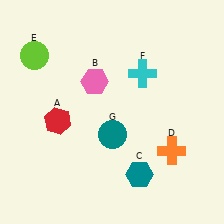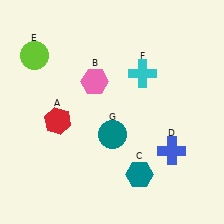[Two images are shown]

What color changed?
The cross (D) changed from orange in Image 1 to blue in Image 2.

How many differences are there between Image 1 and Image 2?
There is 1 difference between the two images.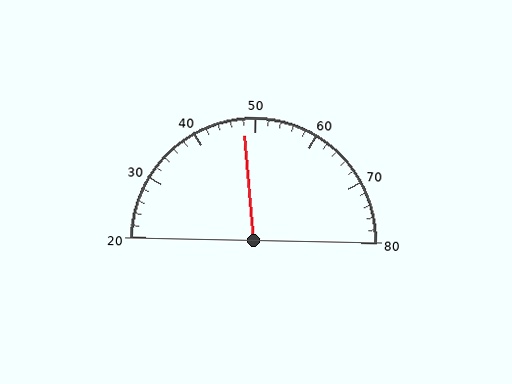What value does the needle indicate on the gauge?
The needle indicates approximately 48.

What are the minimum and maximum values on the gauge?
The gauge ranges from 20 to 80.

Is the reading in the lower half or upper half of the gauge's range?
The reading is in the lower half of the range (20 to 80).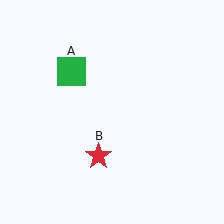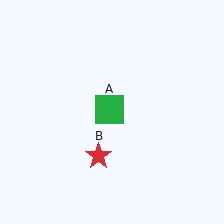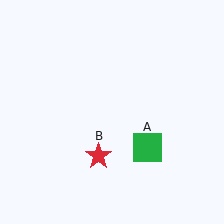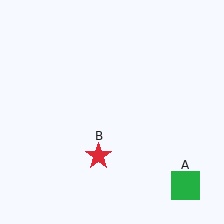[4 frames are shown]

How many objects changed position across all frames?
1 object changed position: green square (object A).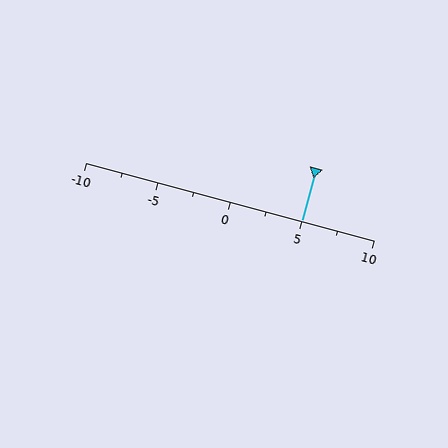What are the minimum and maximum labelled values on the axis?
The axis runs from -10 to 10.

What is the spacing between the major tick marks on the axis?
The major ticks are spaced 5 apart.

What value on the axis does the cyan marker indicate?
The marker indicates approximately 5.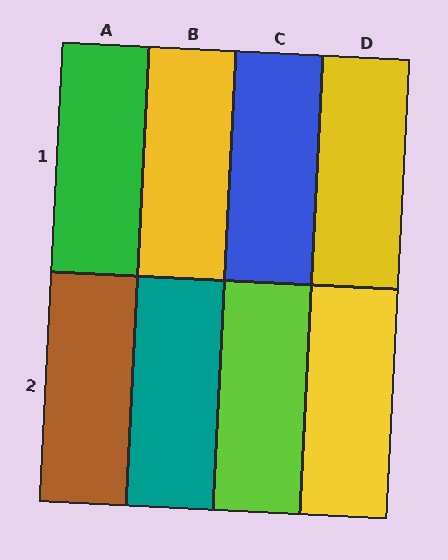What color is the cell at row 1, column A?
Green.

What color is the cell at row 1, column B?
Yellow.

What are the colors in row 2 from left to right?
Brown, teal, lime, yellow.